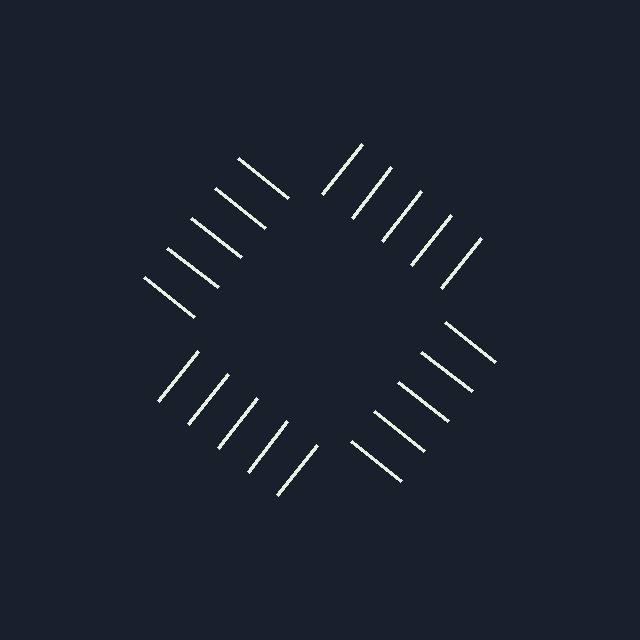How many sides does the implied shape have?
4 sides — the line-ends trace a square.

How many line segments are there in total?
20 — 5 along each of the 4 edges.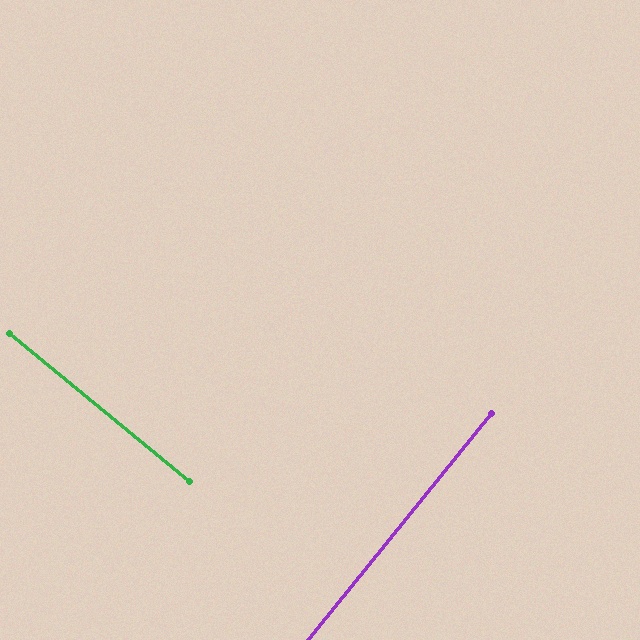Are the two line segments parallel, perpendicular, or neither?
Perpendicular — they meet at approximately 90°.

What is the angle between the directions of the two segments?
Approximately 90 degrees.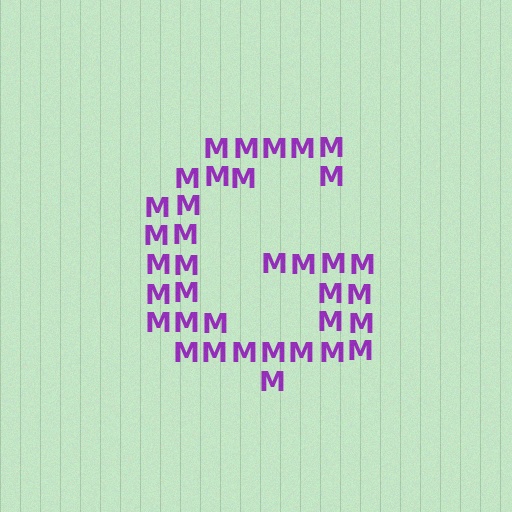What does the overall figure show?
The overall figure shows the letter G.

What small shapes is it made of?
It is made of small letter M's.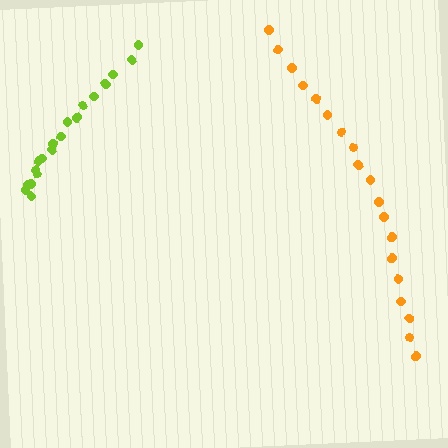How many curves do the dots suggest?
There are 2 distinct paths.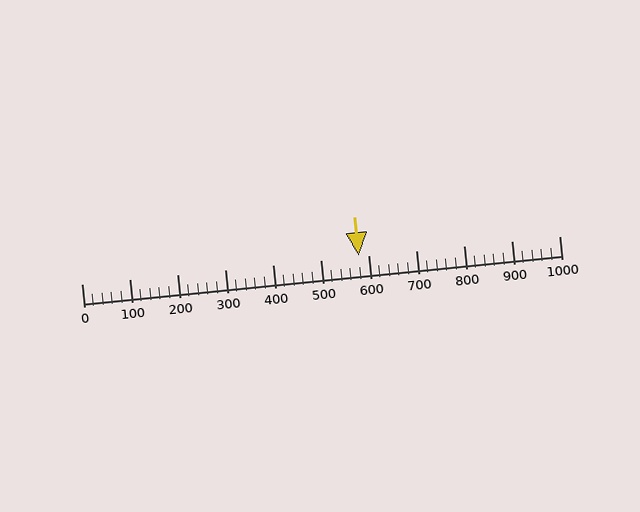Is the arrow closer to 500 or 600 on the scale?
The arrow is closer to 600.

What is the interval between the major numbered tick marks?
The major tick marks are spaced 100 units apart.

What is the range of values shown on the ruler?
The ruler shows values from 0 to 1000.